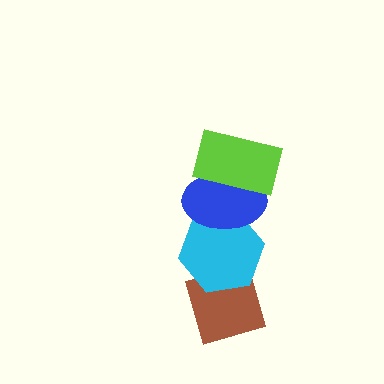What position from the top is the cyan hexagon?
The cyan hexagon is 3rd from the top.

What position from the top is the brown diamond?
The brown diamond is 4th from the top.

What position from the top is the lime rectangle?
The lime rectangle is 1st from the top.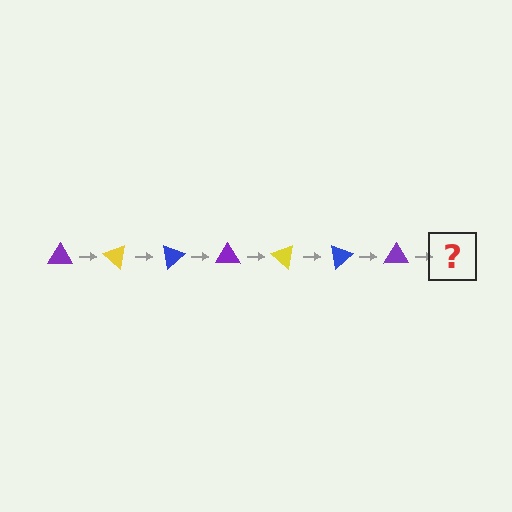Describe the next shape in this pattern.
It should be a yellow triangle, rotated 280 degrees from the start.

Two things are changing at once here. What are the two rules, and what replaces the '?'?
The two rules are that it rotates 40 degrees each step and the color cycles through purple, yellow, and blue. The '?' should be a yellow triangle, rotated 280 degrees from the start.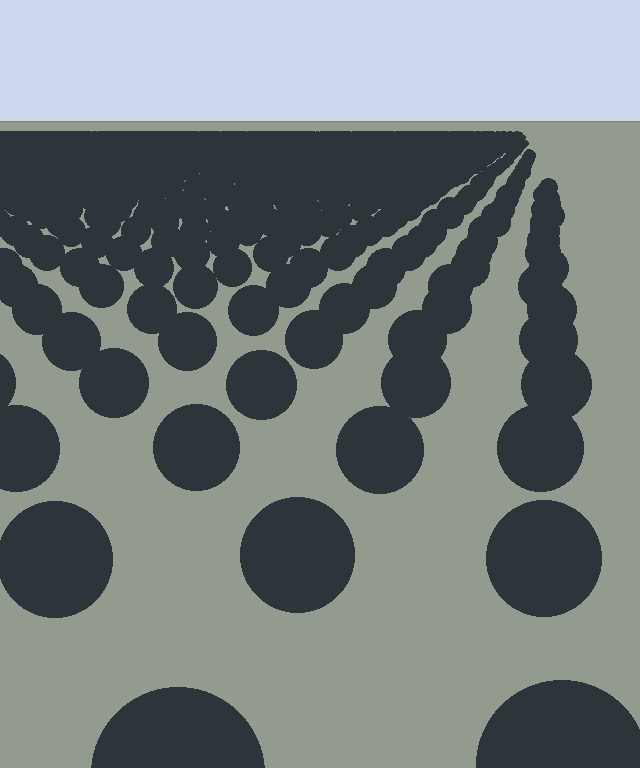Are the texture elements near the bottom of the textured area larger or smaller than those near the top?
Larger. Near the bottom, elements are closer to the viewer and appear at a bigger on-screen size.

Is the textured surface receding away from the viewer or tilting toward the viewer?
The surface is receding away from the viewer. Texture elements get smaller and denser toward the top.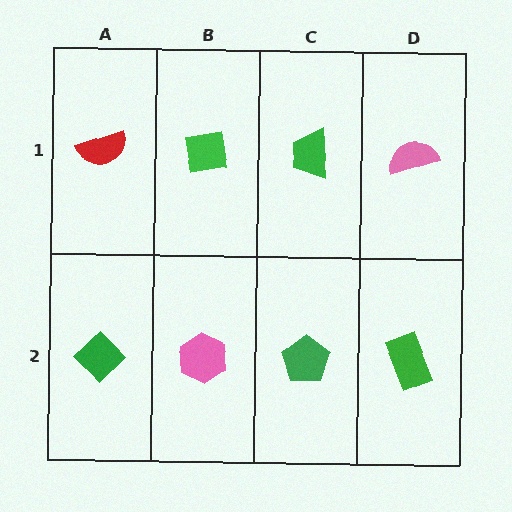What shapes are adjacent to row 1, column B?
A pink hexagon (row 2, column B), a red semicircle (row 1, column A), a green trapezoid (row 1, column C).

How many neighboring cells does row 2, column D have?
2.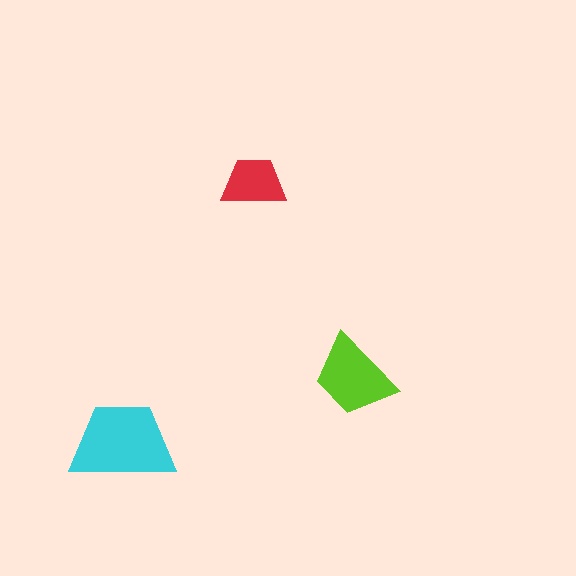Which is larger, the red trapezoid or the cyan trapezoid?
The cyan one.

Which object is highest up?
The red trapezoid is topmost.